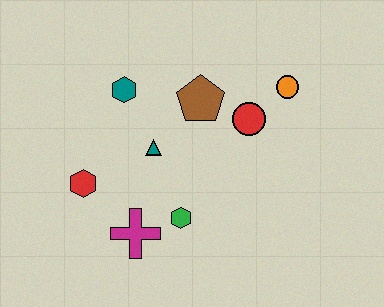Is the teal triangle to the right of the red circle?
No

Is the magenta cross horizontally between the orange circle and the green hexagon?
No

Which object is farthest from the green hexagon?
The orange circle is farthest from the green hexagon.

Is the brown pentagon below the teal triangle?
No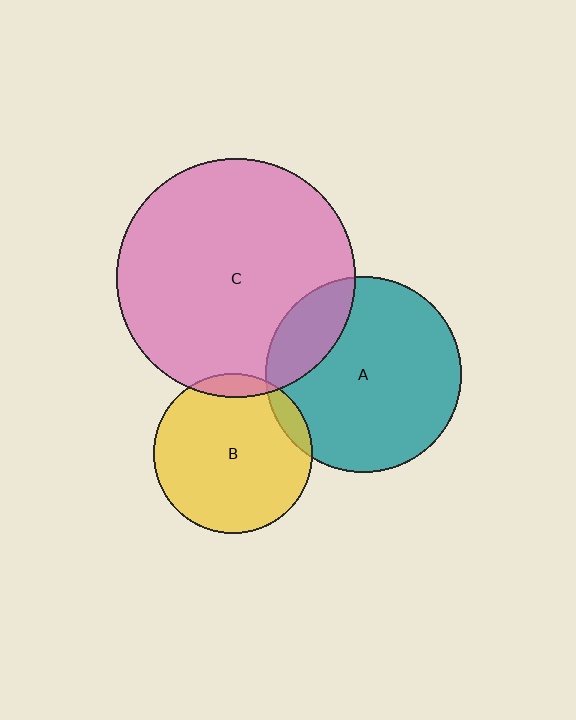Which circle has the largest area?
Circle C (pink).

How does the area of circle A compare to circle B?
Approximately 1.5 times.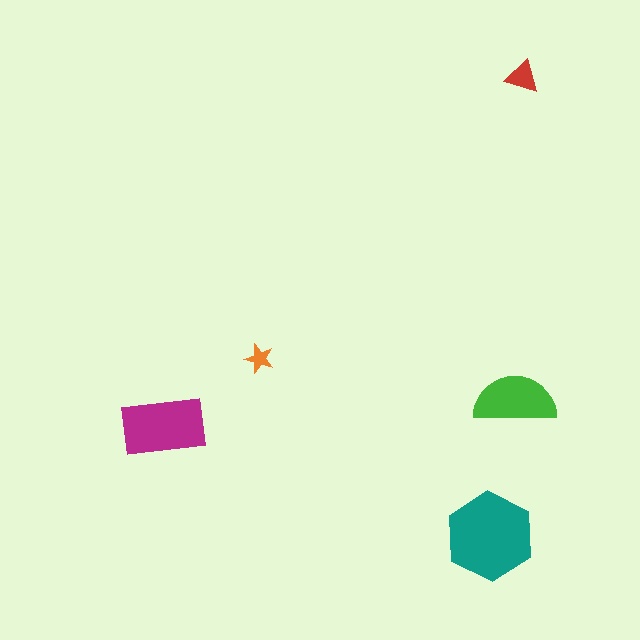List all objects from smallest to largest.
The orange star, the red triangle, the green semicircle, the magenta rectangle, the teal hexagon.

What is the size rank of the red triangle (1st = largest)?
4th.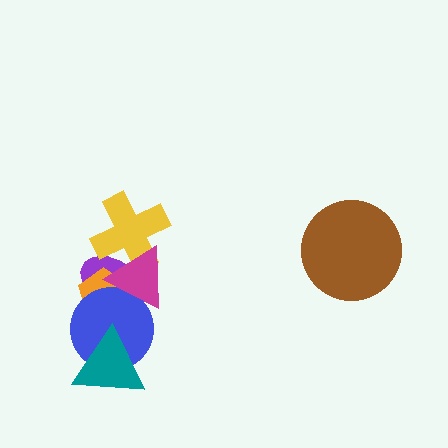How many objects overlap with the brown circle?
0 objects overlap with the brown circle.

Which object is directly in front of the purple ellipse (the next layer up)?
The orange pentagon is directly in front of the purple ellipse.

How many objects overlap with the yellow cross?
2 objects overlap with the yellow cross.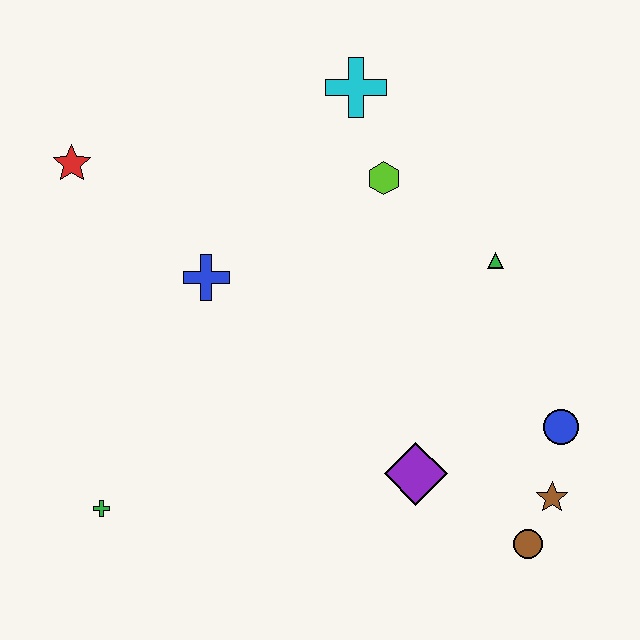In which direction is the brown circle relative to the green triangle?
The brown circle is below the green triangle.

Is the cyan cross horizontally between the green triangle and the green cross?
Yes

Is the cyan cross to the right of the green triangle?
No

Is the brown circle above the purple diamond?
No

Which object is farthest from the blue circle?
The red star is farthest from the blue circle.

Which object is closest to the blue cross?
The red star is closest to the blue cross.